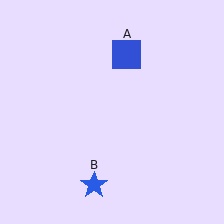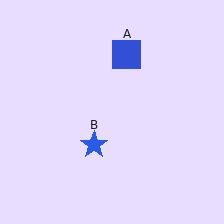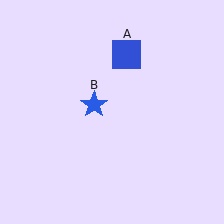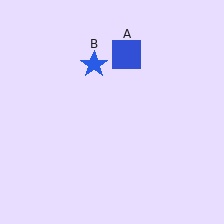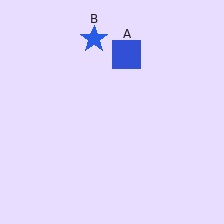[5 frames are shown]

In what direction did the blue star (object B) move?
The blue star (object B) moved up.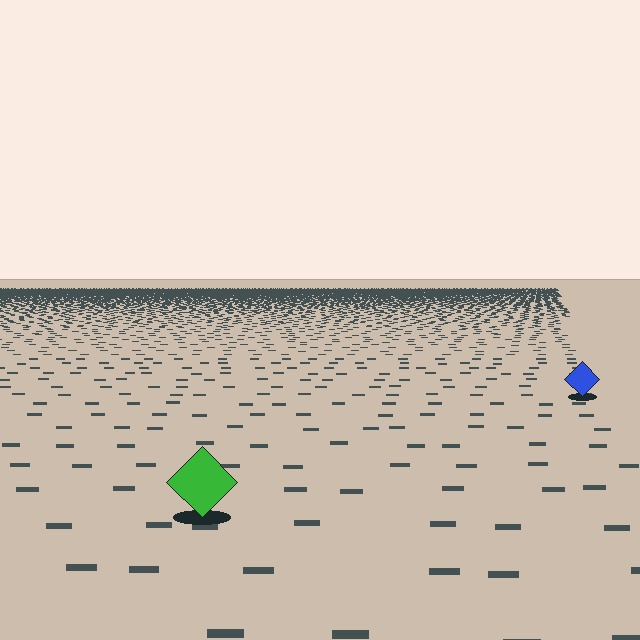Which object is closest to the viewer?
The green diamond is closest. The texture marks near it are larger and more spread out.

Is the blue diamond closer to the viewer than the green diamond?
No. The green diamond is closer — you can tell from the texture gradient: the ground texture is coarser near it.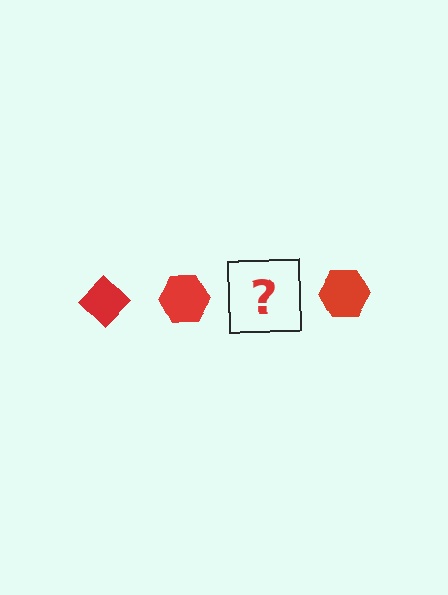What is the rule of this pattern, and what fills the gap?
The rule is that the pattern cycles through diamond, hexagon shapes in red. The gap should be filled with a red diamond.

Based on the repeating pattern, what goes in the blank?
The blank should be a red diamond.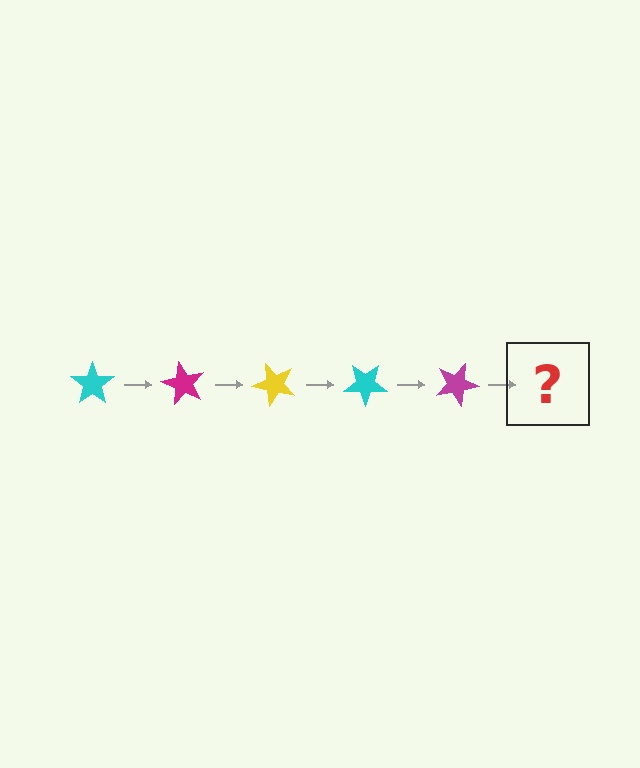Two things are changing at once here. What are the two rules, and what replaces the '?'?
The two rules are that it rotates 60 degrees each step and the color cycles through cyan, magenta, and yellow. The '?' should be a yellow star, rotated 300 degrees from the start.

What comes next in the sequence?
The next element should be a yellow star, rotated 300 degrees from the start.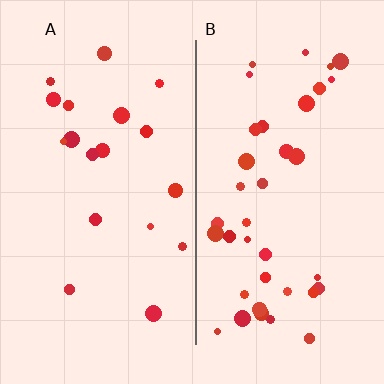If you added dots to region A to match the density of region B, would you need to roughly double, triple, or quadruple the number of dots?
Approximately double.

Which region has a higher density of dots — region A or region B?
B (the right).